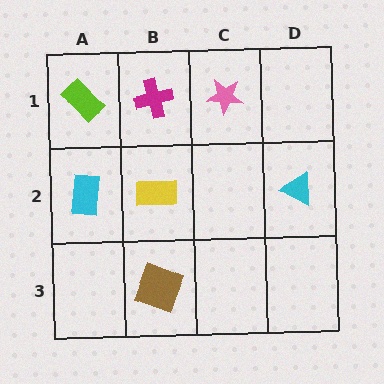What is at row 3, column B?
A brown square.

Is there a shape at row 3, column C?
No, that cell is empty.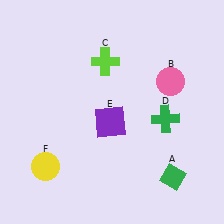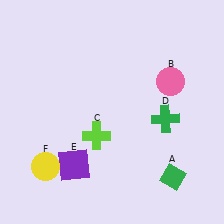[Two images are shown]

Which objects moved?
The objects that moved are: the lime cross (C), the purple square (E).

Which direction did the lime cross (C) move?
The lime cross (C) moved down.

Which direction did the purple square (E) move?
The purple square (E) moved down.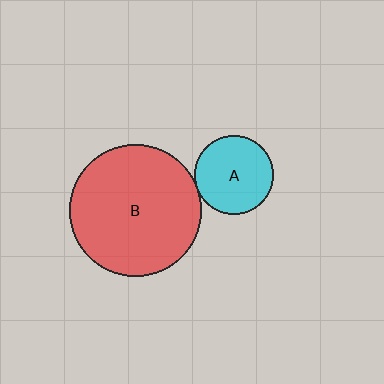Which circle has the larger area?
Circle B (red).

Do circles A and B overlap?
Yes.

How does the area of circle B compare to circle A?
Approximately 2.8 times.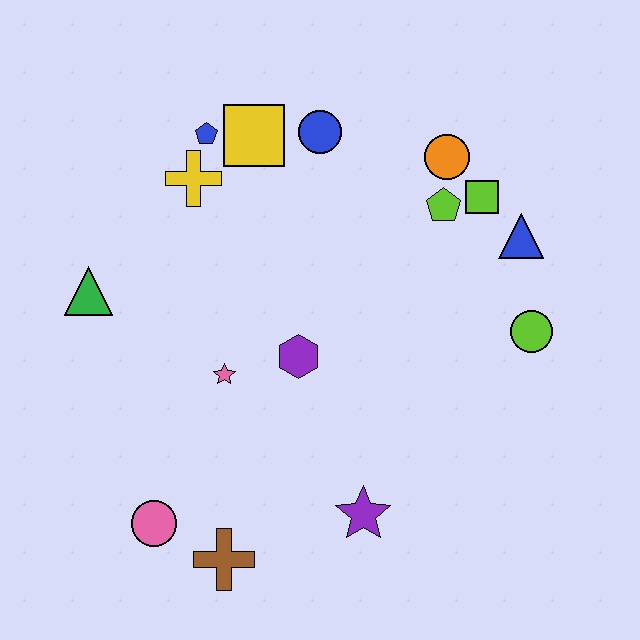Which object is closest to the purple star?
The brown cross is closest to the purple star.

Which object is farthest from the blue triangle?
The pink circle is farthest from the blue triangle.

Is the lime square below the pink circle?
No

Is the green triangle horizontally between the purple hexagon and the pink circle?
No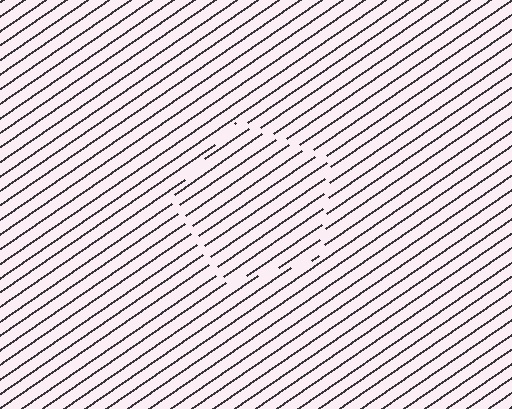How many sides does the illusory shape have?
5 sides — the line-ends trace a pentagon.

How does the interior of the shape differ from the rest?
The interior of the shape contains the same grating, shifted by half a period — the contour is defined by the phase discontinuity where line-ends from the inner and outer gratings abut.